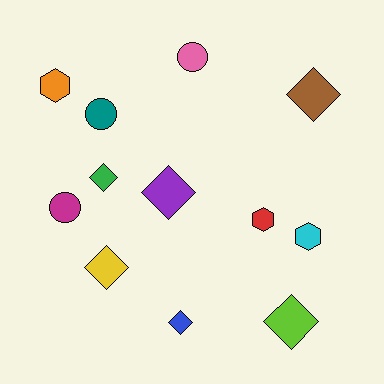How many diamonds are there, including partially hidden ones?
There are 6 diamonds.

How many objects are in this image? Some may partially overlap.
There are 12 objects.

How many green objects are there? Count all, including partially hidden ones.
There is 1 green object.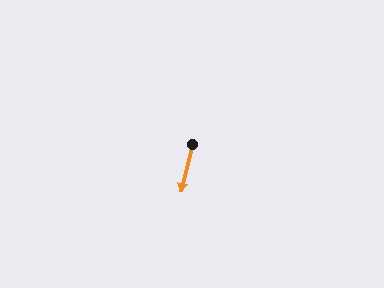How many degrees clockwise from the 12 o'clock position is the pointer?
Approximately 194 degrees.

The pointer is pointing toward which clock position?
Roughly 6 o'clock.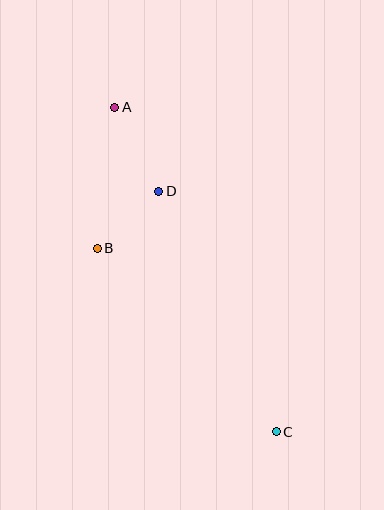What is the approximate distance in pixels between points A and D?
The distance between A and D is approximately 95 pixels.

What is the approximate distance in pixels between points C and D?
The distance between C and D is approximately 268 pixels.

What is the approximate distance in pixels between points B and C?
The distance between B and C is approximately 257 pixels.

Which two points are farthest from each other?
Points A and C are farthest from each other.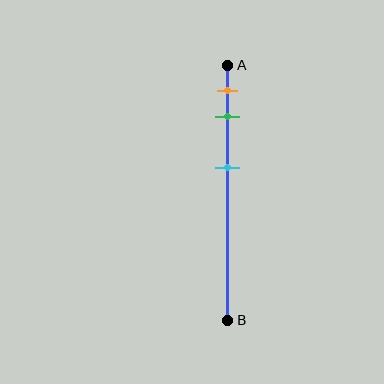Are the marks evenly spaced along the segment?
No, the marks are not evenly spaced.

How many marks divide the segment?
There are 3 marks dividing the segment.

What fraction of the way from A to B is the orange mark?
The orange mark is approximately 10% (0.1) of the way from A to B.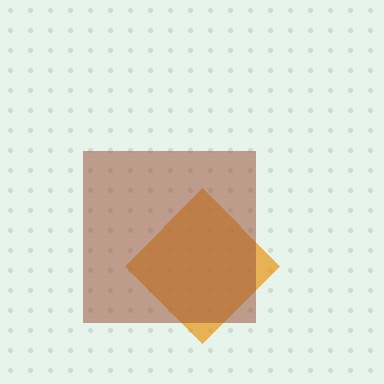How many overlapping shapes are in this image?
There are 2 overlapping shapes in the image.